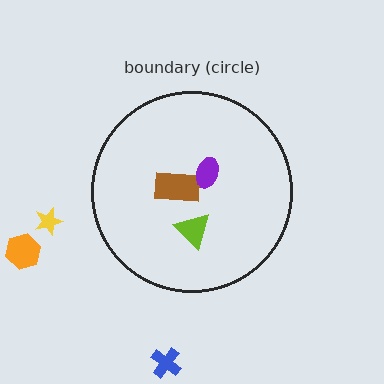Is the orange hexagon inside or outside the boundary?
Outside.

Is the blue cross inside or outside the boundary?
Outside.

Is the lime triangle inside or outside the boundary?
Inside.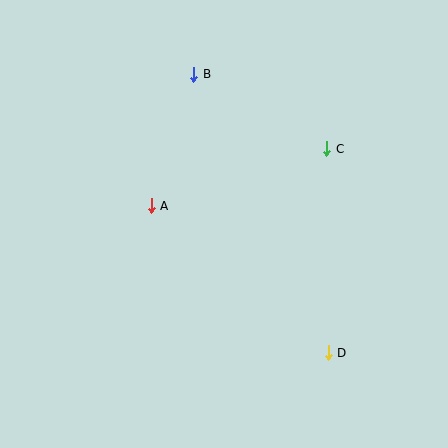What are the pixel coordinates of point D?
Point D is at (328, 353).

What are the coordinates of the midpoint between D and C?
The midpoint between D and C is at (327, 251).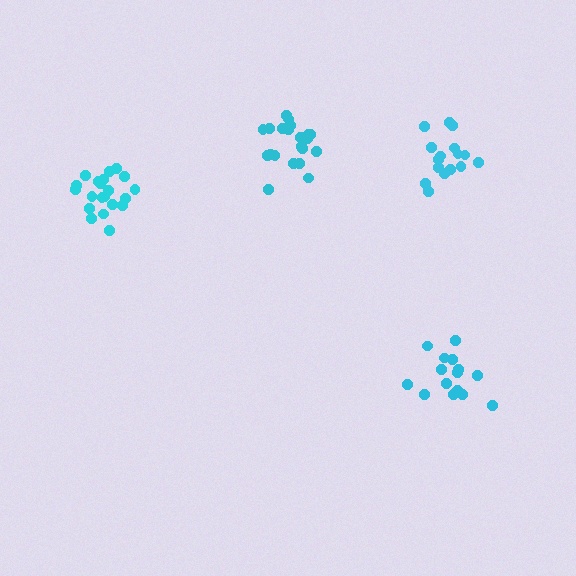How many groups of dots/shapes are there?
There are 4 groups.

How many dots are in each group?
Group 1: 21 dots, Group 2: 15 dots, Group 3: 21 dots, Group 4: 16 dots (73 total).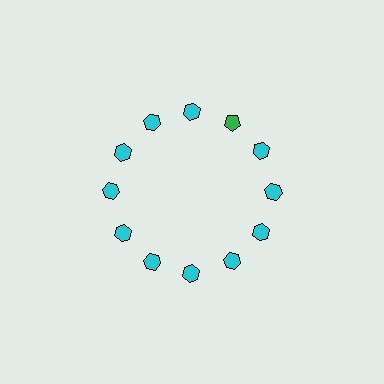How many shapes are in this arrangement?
There are 12 shapes arranged in a ring pattern.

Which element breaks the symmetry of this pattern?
The green pentagon at roughly the 1 o'clock position breaks the symmetry. All other shapes are cyan hexagons.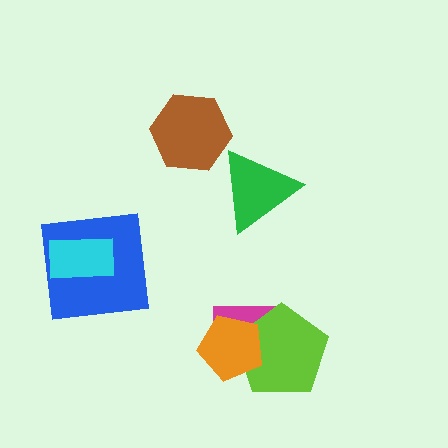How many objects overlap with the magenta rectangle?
2 objects overlap with the magenta rectangle.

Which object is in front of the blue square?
The cyan rectangle is in front of the blue square.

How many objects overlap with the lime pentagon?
2 objects overlap with the lime pentagon.